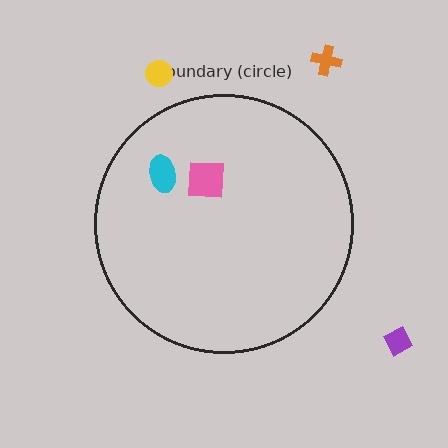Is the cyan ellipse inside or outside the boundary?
Inside.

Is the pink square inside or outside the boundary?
Inside.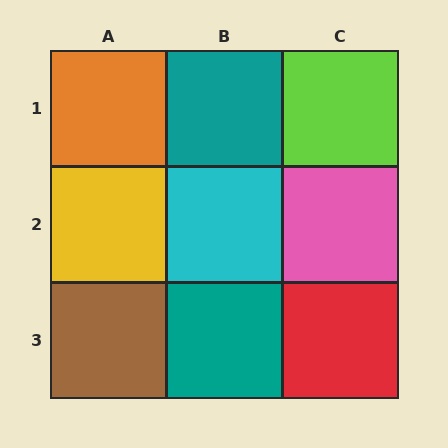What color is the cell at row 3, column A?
Brown.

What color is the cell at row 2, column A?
Yellow.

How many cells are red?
1 cell is red.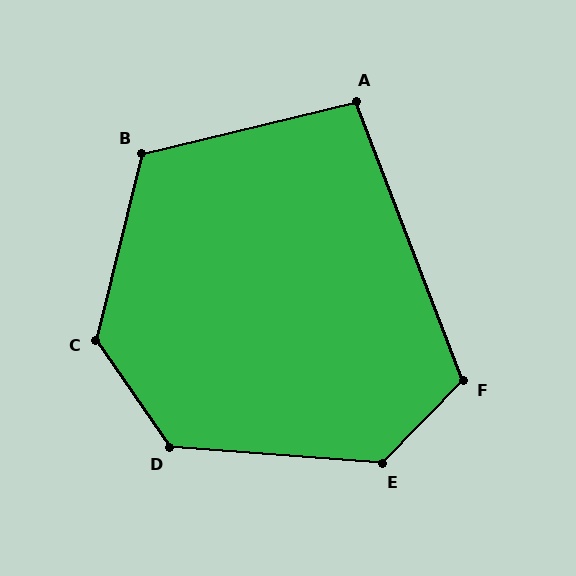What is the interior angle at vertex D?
Approximately 128 degrees (obtuse).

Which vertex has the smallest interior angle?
A, at approximately 97 degrees.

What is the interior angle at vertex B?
Approximately 117 degrees (obtuse).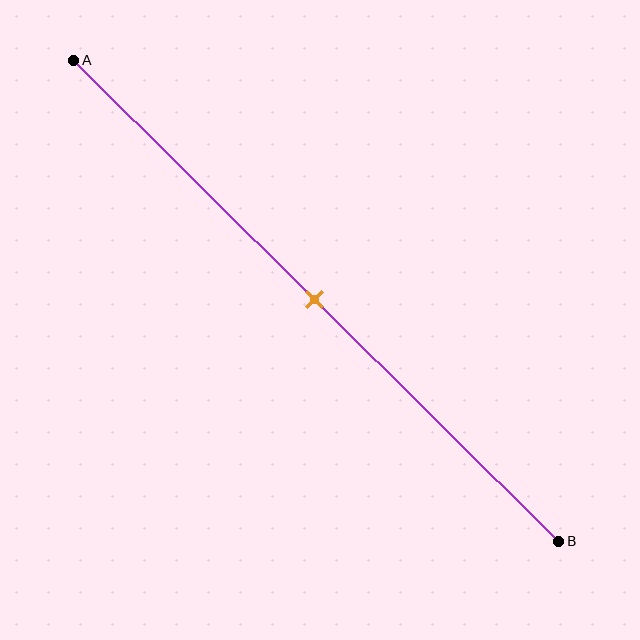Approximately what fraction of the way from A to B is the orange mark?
The orange mark is approximately 50% of the way from A to B.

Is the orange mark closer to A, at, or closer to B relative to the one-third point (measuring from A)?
The orange mark is closer to point B than the one-third point of segment AB.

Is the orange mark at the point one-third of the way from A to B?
No, the mark is at about 50% from A, not at the 33% one-third point.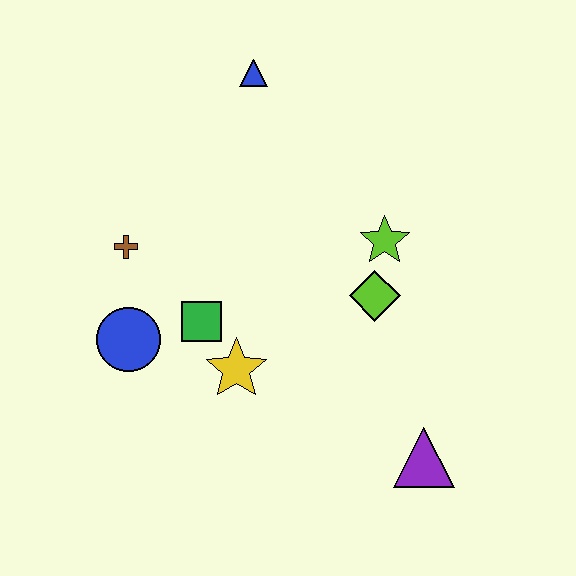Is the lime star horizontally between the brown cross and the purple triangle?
Yes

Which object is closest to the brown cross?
The blue circle is closest to the brown cross.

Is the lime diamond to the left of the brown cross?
No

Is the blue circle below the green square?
Yes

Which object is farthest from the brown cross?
The purple triangle is farthest from the brown cross.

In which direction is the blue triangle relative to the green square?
The blue triangle is above the green square.